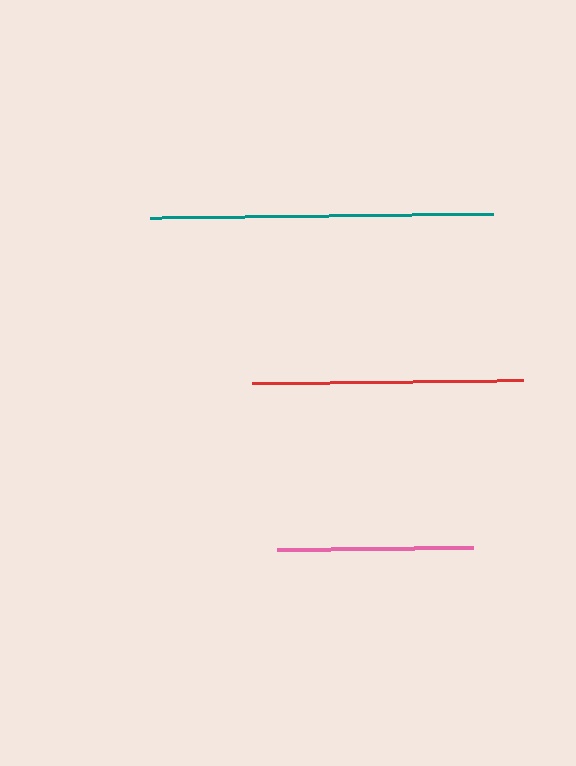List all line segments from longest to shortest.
From longest to shortest: teal, red, pink.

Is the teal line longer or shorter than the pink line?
The teal line is longer than the pink line.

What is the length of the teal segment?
The teal segment is approximately 343 pixels long.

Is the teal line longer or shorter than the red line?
The teal line is longer than the red line.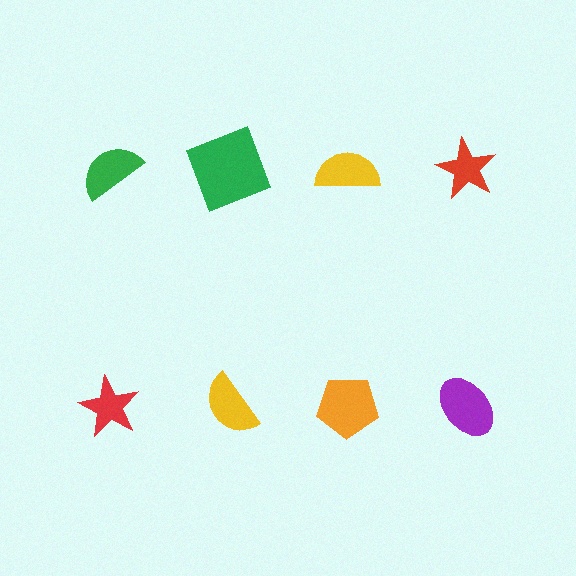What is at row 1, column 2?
A green square.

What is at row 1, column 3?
A yellow semicircle.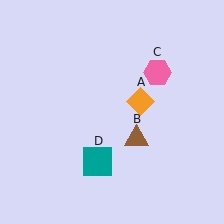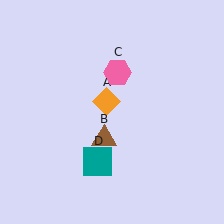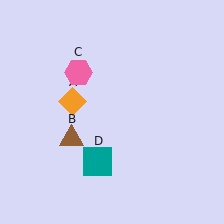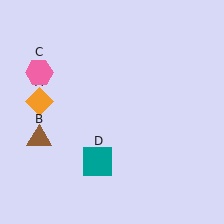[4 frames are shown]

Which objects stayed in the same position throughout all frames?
Teal square (object D) remained stationary.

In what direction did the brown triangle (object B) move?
The brown triangle (object B) moved left.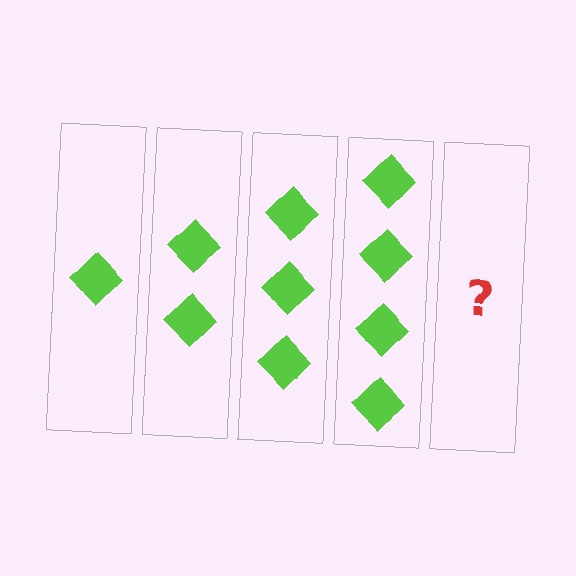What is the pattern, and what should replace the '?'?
The pattern is that each step adds one more diamond. The '?' should be 5 diamonds.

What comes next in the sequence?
The next element should be 5 diamonds.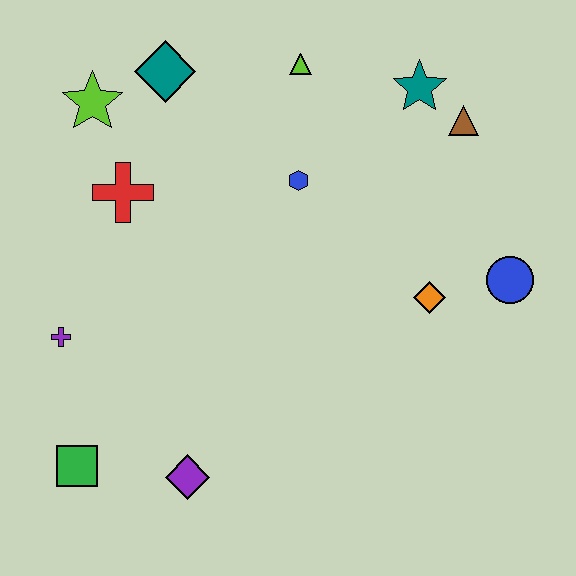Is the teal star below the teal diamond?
Yes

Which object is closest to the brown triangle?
The teal star is closest to the brown triangle.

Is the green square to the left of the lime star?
Yes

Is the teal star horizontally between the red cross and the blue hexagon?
No